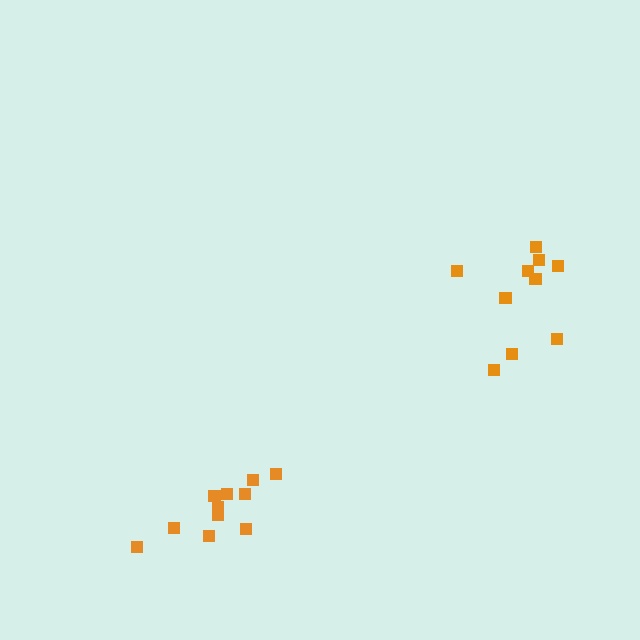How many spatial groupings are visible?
There are 2 spatial groupings.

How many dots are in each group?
Group 1: 11 dots, Group 2: 10 dots (21 total).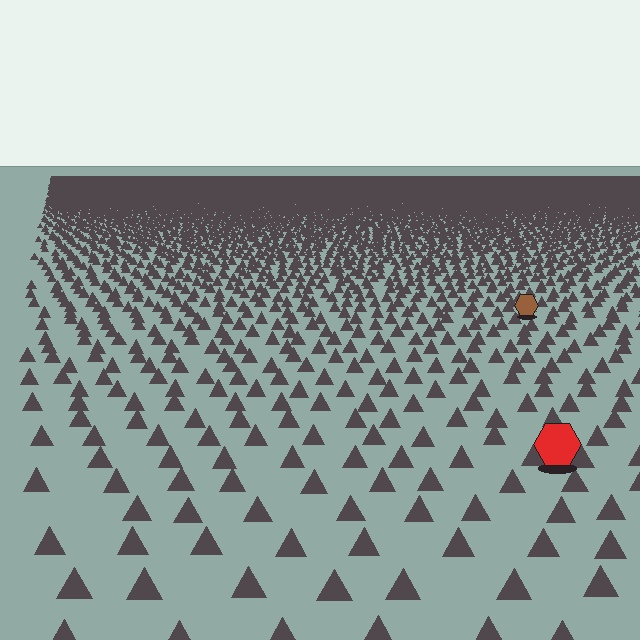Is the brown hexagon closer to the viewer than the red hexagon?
No. The red hexagon is closer — you can tell from the texture gradient: the ground texture is coarser near it.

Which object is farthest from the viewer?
The brown hexagon is farthest from the viewer. It appears smaller and the ground texture around it is denser.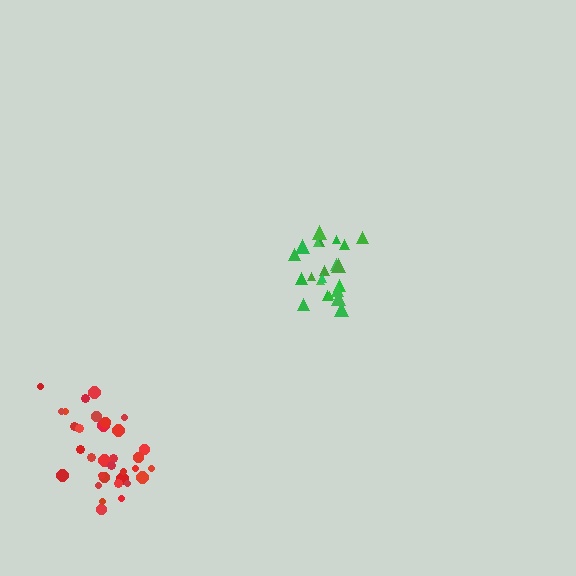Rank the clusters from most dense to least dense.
red, green.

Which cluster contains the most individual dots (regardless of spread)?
Red (33).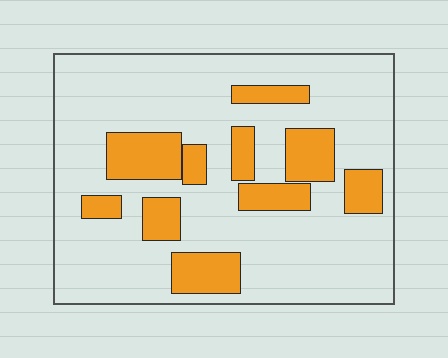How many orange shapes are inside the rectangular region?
10.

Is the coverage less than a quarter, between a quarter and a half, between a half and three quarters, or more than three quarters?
Less than a quarter.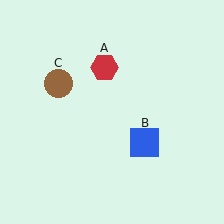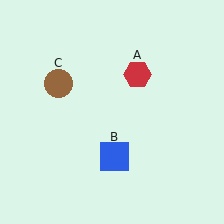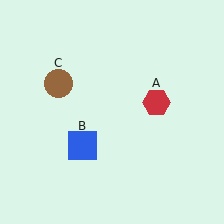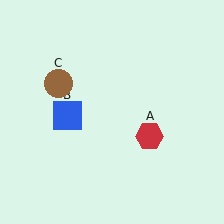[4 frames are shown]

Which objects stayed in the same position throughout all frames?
Brown circle (object C) remained stationary.